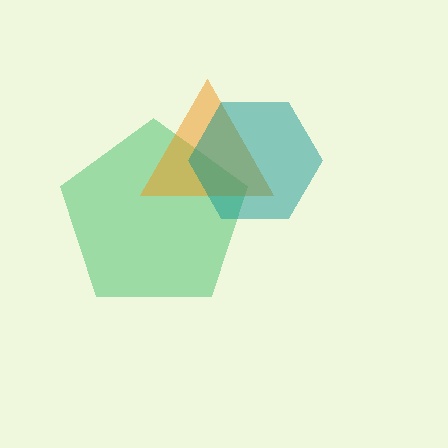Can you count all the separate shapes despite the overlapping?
Yes, there are 3 separate shapes.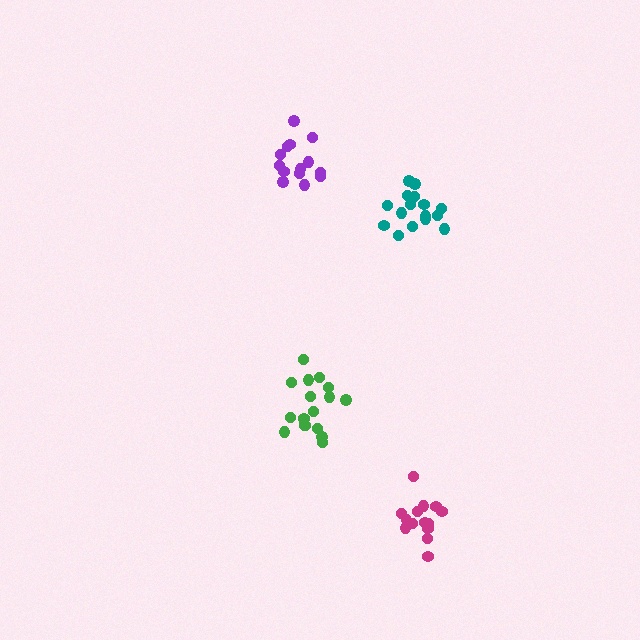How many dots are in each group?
Group 1: 14 dots, Group 2: 17 dots, Group 3: 15 dots, Group 4: 18 dots (64 total).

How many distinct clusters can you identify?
There are 4 distinct clusters.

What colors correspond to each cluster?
The clusters are colored: magenta, teal, purple, green.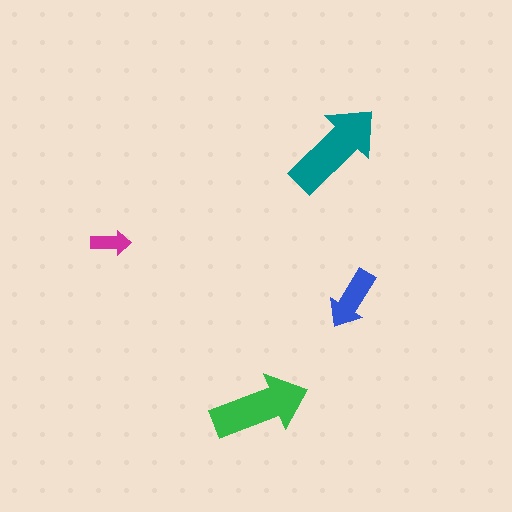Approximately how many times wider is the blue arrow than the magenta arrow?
About 1.5 times wider.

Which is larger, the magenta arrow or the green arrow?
The green one.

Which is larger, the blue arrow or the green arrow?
The green one.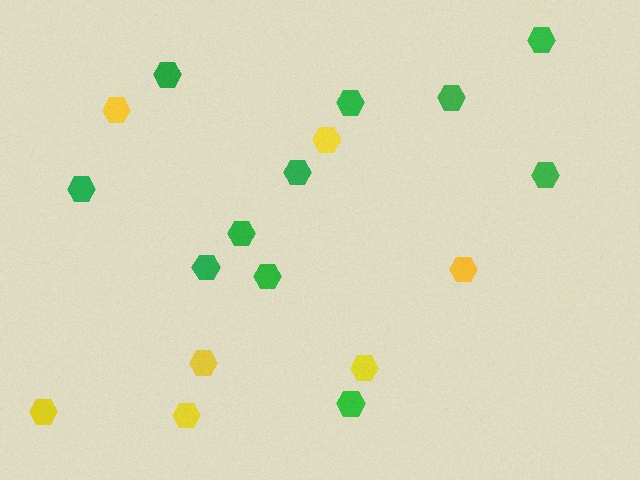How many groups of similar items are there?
There are 2 groups: one group of yellow hexagons (7) and one group of green hexagons (11).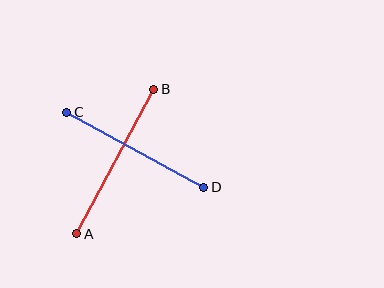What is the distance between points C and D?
The distance is approximately 156 pixels.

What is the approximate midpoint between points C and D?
The midpoint is at approximately (135, 150) pixels.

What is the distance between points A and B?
The distance is approximately 164 pixels.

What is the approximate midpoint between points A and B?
The midpoint is at approximately (115, 162) pixels.